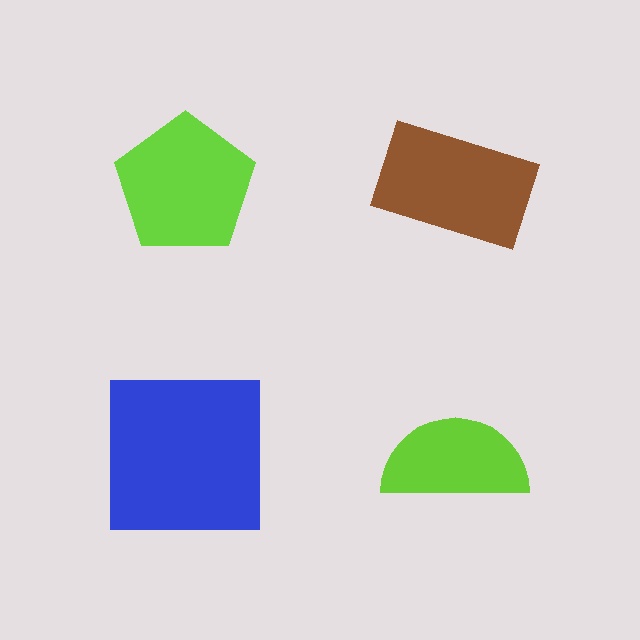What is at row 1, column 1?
A lime pentagon.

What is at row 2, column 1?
A blue square.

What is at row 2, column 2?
A lime semicircle.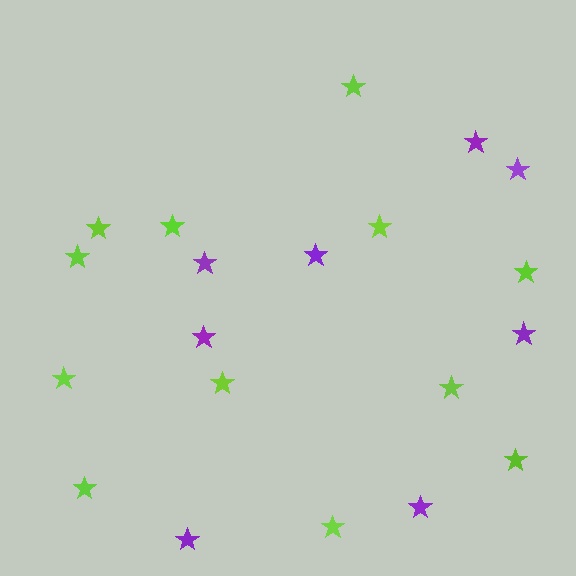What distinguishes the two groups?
There are 2 groups: one group of lime stars (12) and one group of purple stars (8).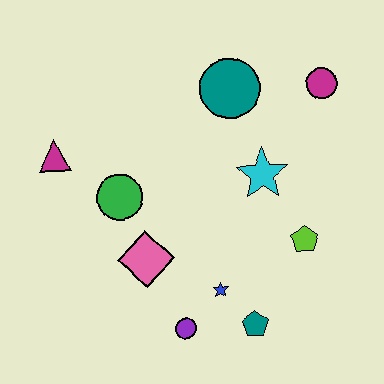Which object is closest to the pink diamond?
The green circle is closest to the pink diamond.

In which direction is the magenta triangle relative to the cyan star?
The magenta triangle is to the left of the cyan star.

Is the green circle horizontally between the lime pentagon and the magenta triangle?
Yes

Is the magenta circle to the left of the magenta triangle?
No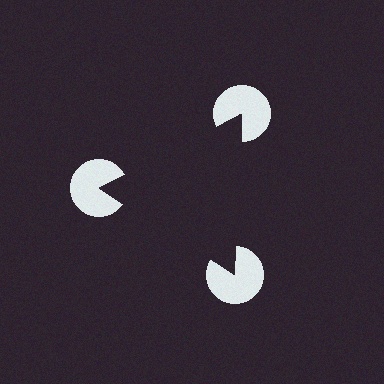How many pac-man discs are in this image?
There are 3 — one at each vertex of the illusory triangle.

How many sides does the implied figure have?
3 sides.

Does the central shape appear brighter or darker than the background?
It typically appears slightly darker than the background, even though no actual brightness change is drawn.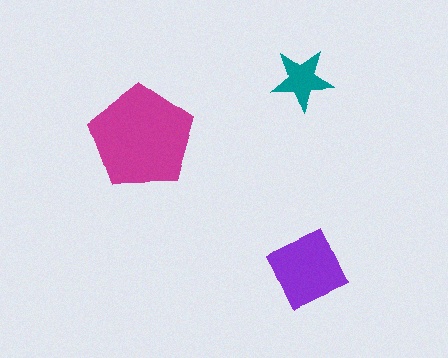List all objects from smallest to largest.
The teal star, the purple square, the magenta pentagon.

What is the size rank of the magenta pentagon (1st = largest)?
1st.